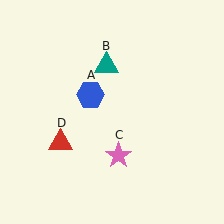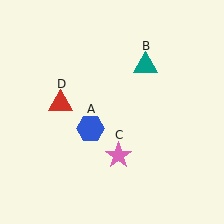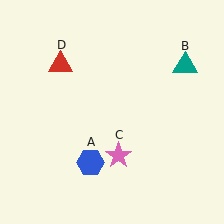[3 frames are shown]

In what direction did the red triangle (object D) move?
The red triangle (object D) moved up.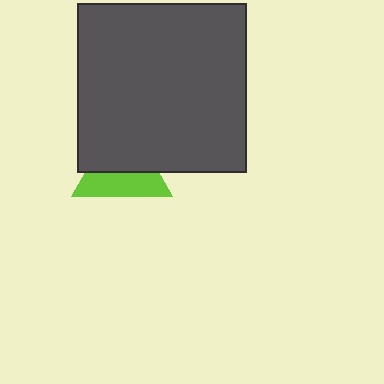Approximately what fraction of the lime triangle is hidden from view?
Roughly 54% of the lime triangle is hidden behind the dark gray square.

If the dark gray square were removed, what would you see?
You would see the complete lime triangle.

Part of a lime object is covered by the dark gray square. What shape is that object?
It is a triangle.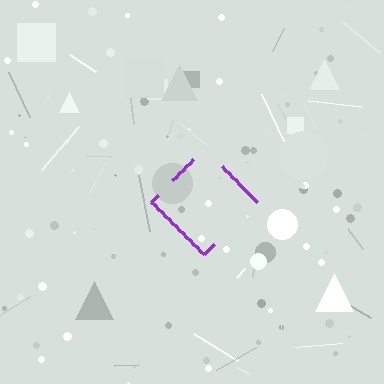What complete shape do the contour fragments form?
The contour fragments form a diamond.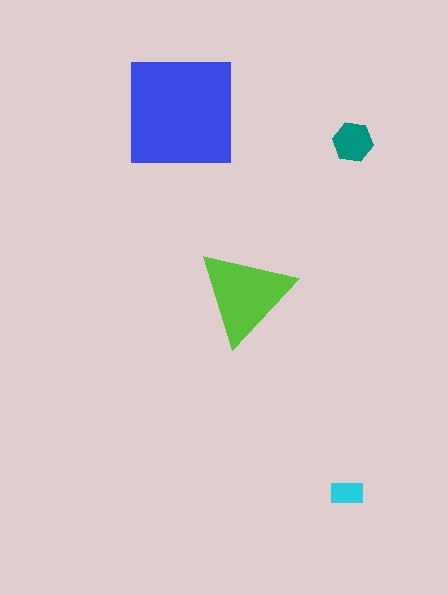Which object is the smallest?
The cyan rectangle.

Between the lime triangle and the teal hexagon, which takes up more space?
The lime triangle.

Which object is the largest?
The blue square.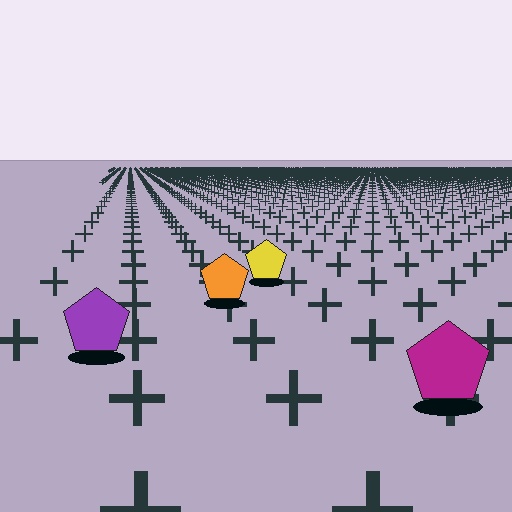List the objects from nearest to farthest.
From nearest to farthest: the magenta pentagon, the purple pentagon, the orange pentagon, the yellow pentagon.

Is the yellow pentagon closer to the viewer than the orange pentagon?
No. The orange pentagon is closer — you can tell from the texture gradient: the ground texture is coarser near it.